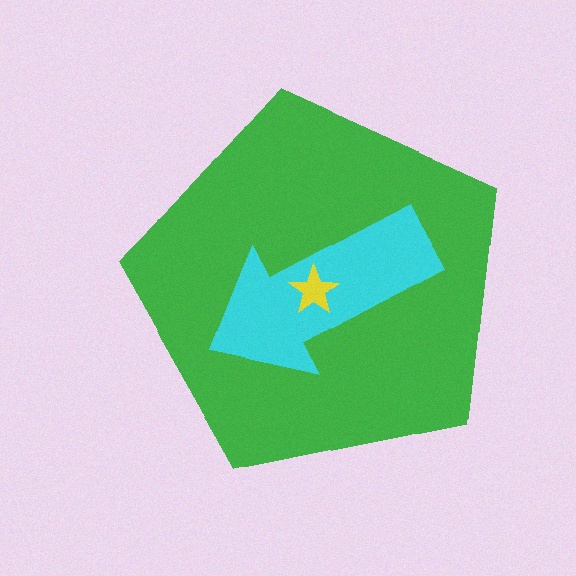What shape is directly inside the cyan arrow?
The yellow star.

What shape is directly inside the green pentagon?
The cyan arrow.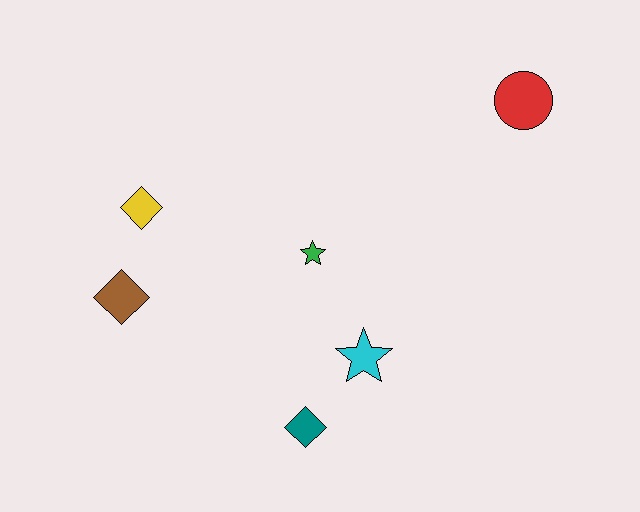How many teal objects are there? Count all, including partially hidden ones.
There is 1 teal object.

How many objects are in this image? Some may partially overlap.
There are 6 objects.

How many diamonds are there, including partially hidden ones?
There are 3 diamonds.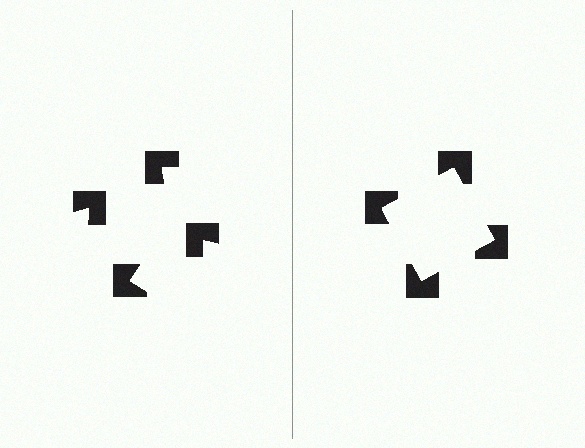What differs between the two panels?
The notched squares are positioned identically on both sides; only the wedge orientations differ. On the right they align to a square; on the left they are misaligned.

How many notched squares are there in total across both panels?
8 — 4 on each side.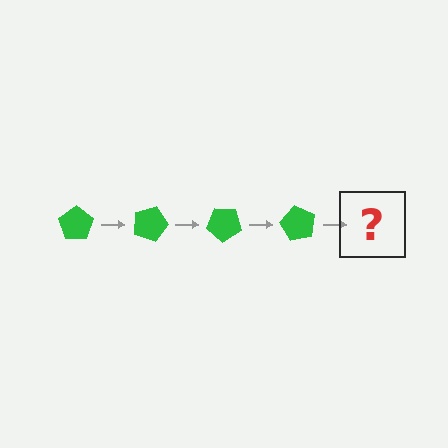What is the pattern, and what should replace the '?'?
The pattern is that the pentagon rotates 20 degrees each step. The '?' should be a green pentagon rotated 80 degrees.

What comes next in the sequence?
The next element should be a green pentagon rotated 80 degrees.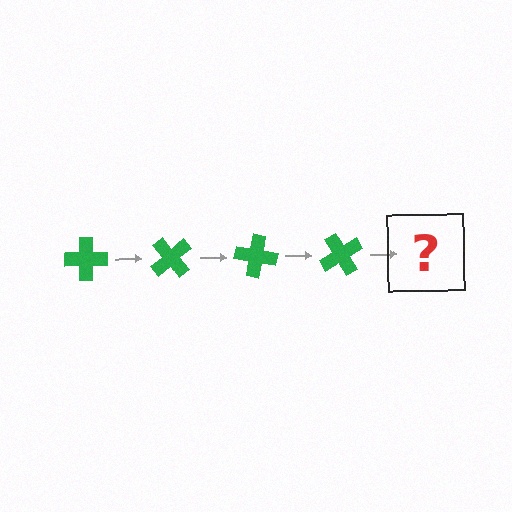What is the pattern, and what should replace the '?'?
The pattern is that the cross rotates 50 degrees each step. The '?' should be a green cross rotated 200 degrees.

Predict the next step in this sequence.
The next step is a green cross rotated 200 degrees.